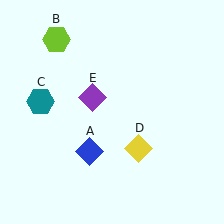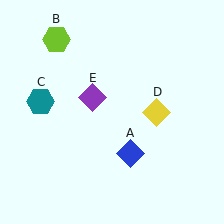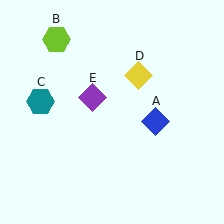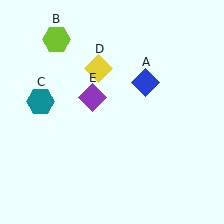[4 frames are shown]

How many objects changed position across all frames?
2 objects changed position: blue diamond (object A), yellow diamond (object D).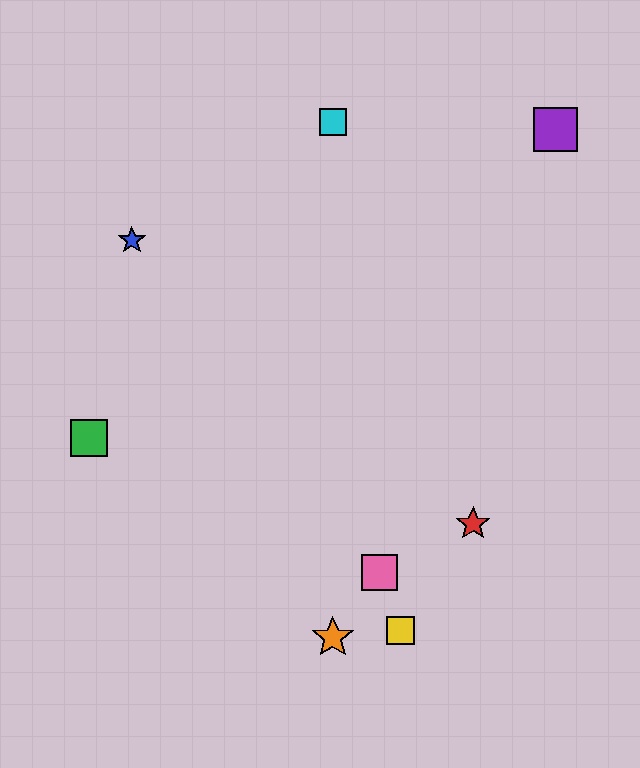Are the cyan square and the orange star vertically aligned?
Yes, both are at x≈333.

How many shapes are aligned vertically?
2 shapes (the orange star, the cyan square) are aligned vertically.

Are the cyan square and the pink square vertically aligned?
No, the cyan square is at x≈333 and the pink square is at x≈380.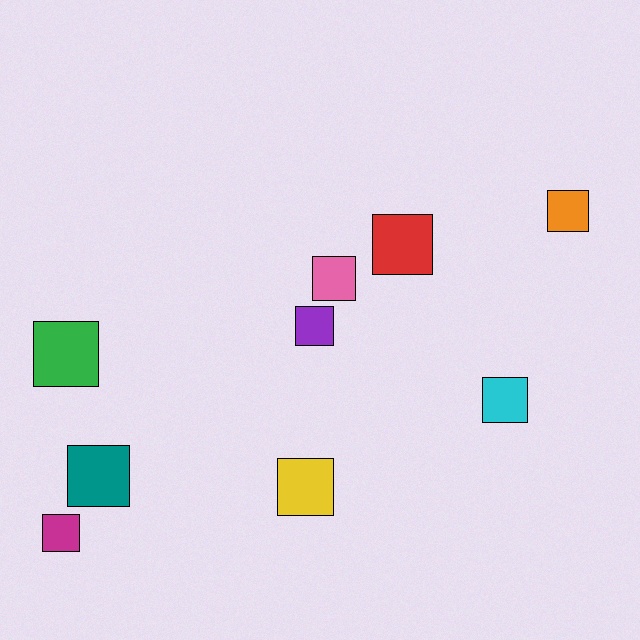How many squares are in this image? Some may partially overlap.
There are 9 squares.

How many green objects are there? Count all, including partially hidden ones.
There is 1 green object.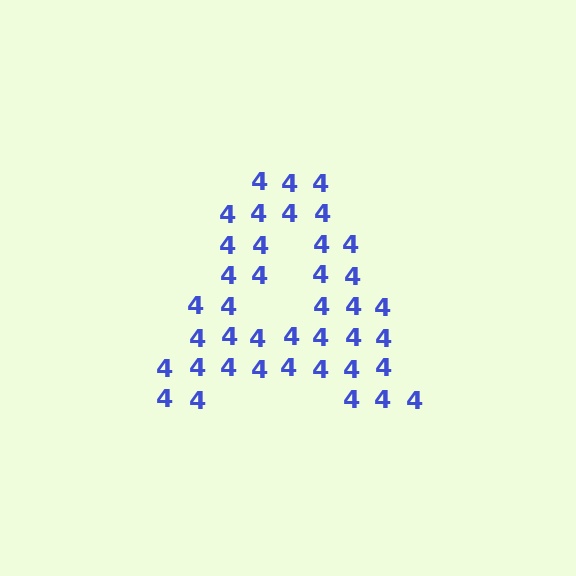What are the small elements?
The small elements are digit 4's.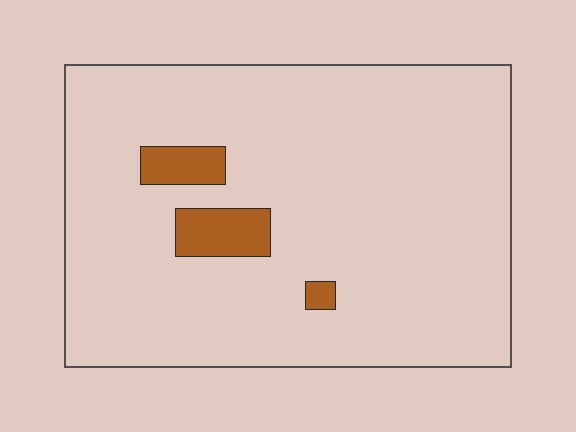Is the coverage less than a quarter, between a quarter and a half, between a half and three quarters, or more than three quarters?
Less than a quarter.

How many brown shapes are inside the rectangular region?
3.